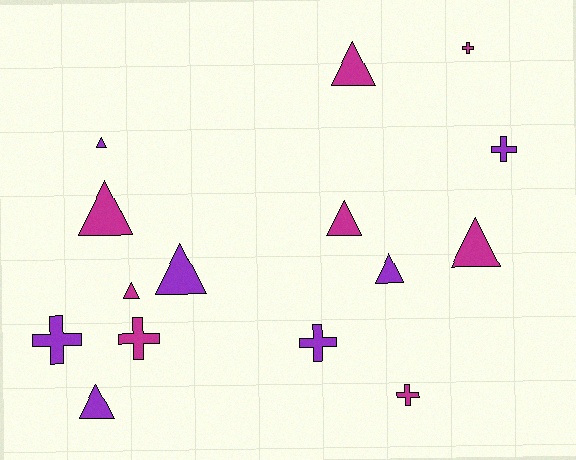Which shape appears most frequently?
Triangle, with 9 objects.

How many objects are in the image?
There are 15 objects.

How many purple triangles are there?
There are 4 purple triangles.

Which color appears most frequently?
Magenta, with 8 objects.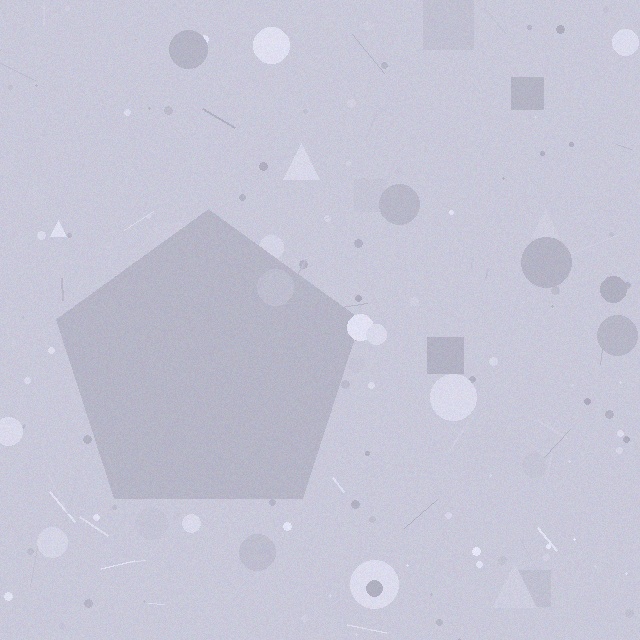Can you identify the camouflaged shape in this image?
The camouflaged shape is a pentagon.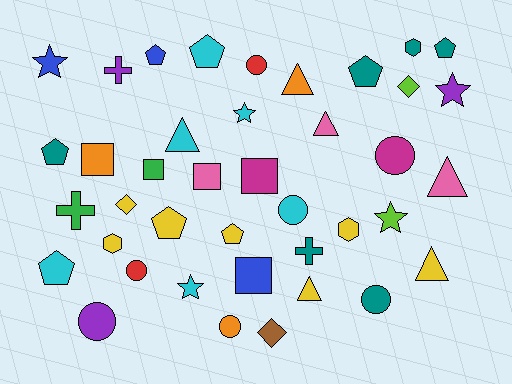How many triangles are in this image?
There are 6 triangles.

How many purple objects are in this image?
There are 3 purple objects.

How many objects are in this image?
There are 40 objects.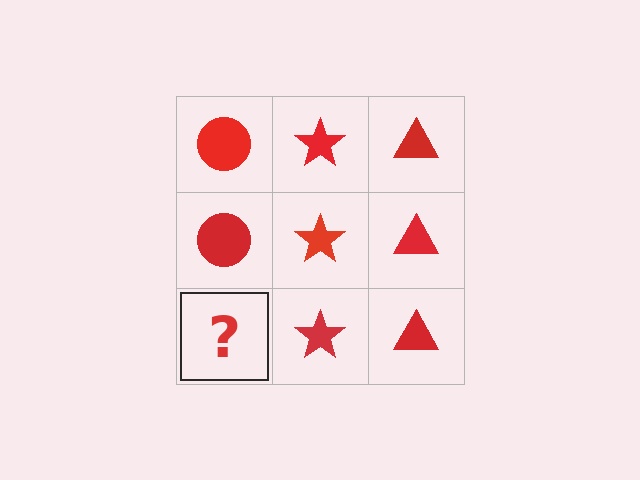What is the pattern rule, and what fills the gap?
The rule is that each column has a consistent shape. The gap should be filled with a red circle.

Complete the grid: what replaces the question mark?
The question mark should be replaced with a red circle.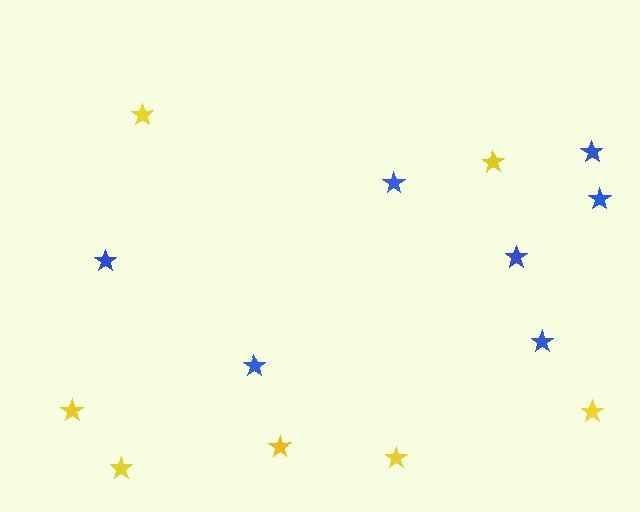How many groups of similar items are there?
There are 2 groups: one group of yellow stars (7) and one group of blue stars (7).